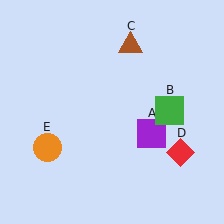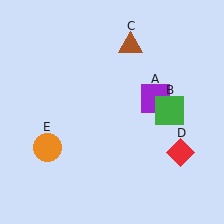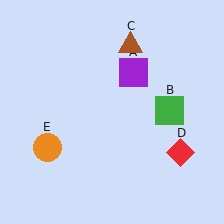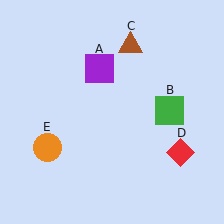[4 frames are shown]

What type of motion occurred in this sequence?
The purple square (object A) rotated counterclockwise around the center of the scene.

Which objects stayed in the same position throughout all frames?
Green square (object B) and brown triangle (object C) and red diamond (object D) and orange circle (object E) remained stationary.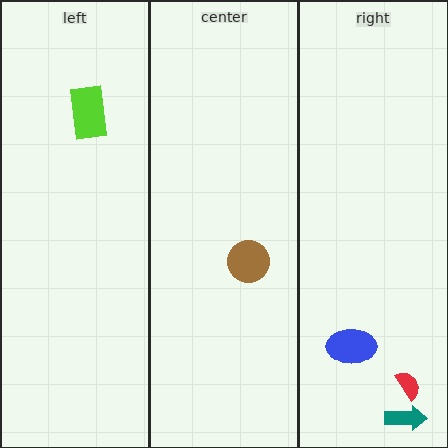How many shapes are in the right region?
3.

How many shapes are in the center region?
1.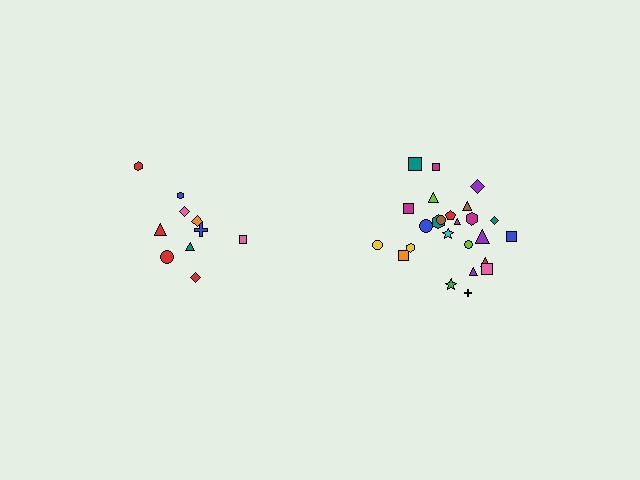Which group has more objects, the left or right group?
The right group.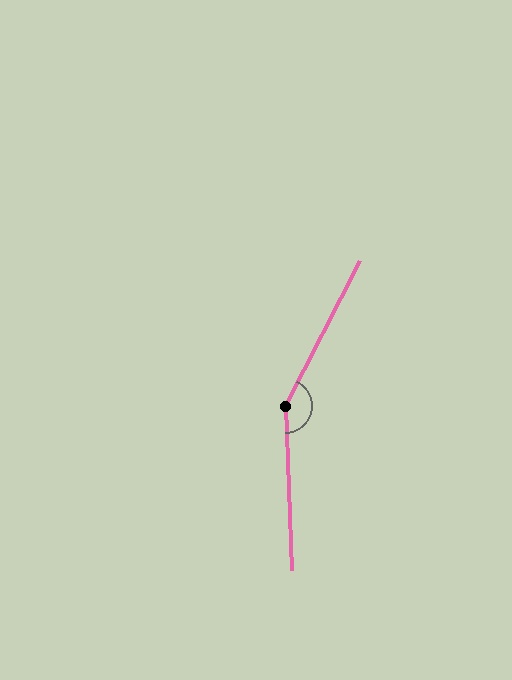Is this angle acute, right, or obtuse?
It is obtuse.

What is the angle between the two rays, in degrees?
Approximately 151 degrees.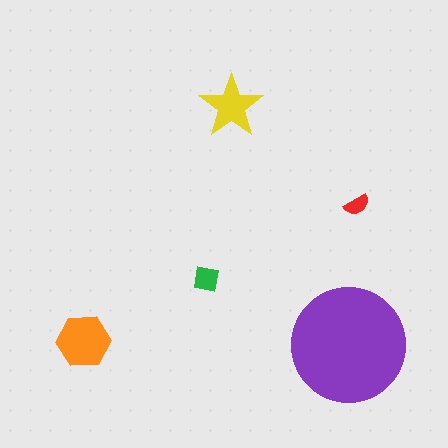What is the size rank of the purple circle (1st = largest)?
1st.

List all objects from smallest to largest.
The red semicircle, the green square, the yellow star, the orange hexagon, the purple circle.